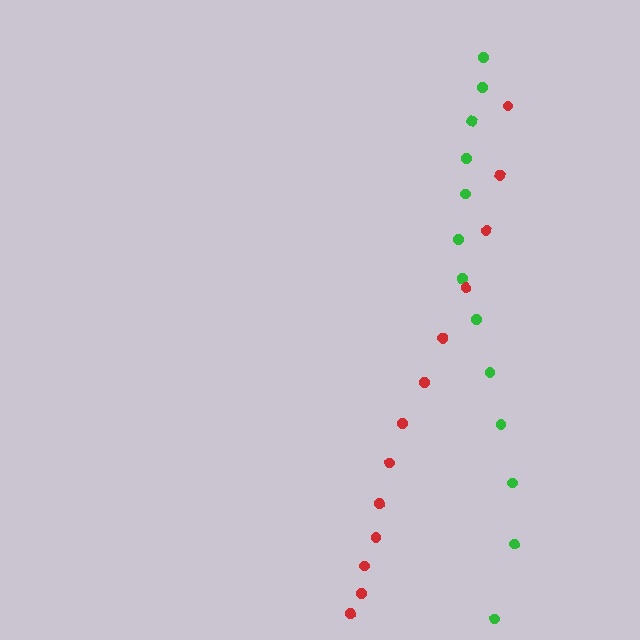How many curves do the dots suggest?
There are 2 distinct paths.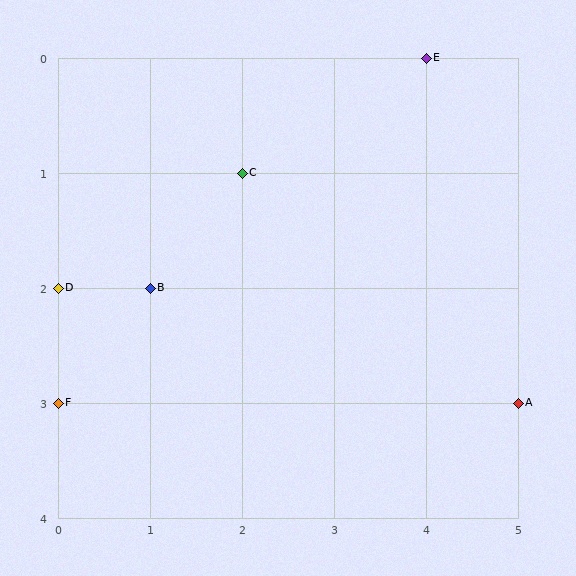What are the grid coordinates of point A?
Point A is at grid coordinates (5, 3).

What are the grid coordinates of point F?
Point F is at grid coordinates (0, 3).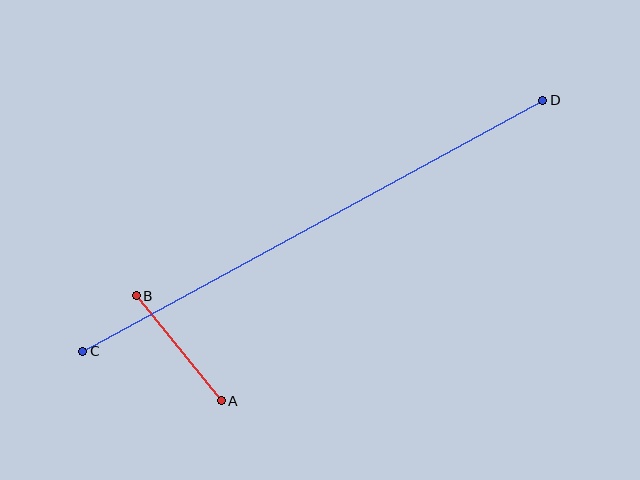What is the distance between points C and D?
The distance is approximately 524 pixels.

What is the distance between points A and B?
The distance is approximately 135 pixels.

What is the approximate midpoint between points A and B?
The midpoint is at approximately (179, 348) pixels.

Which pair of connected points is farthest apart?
Points C and D are farthest apart.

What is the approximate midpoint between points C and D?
The midpoint is at approximately (313, 226) pixels.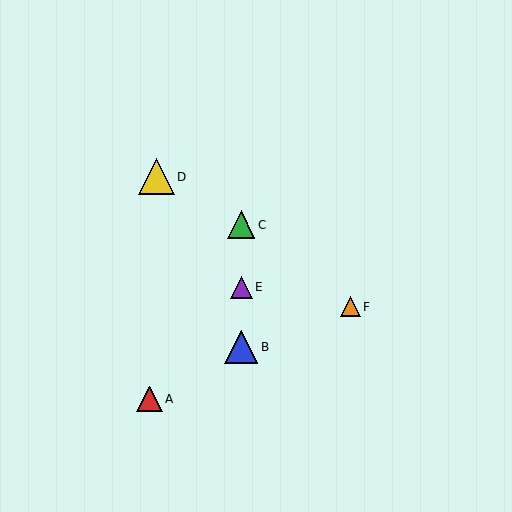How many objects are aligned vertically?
3 objects (B, C, E) are aligned vertically.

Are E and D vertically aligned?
No, E is at x≈241 and D is at x≈156.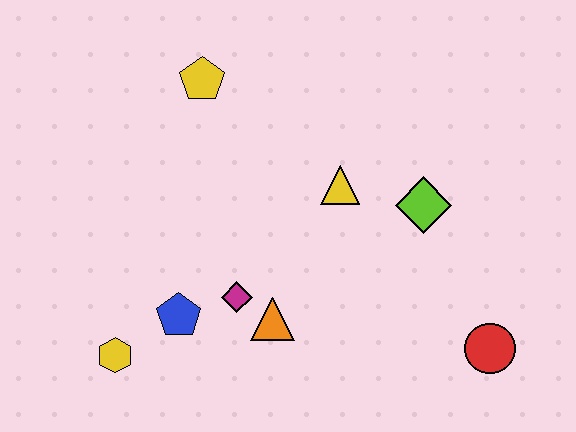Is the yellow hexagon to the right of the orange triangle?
No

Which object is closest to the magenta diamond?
The orange triangle is closest to the magenta diamond.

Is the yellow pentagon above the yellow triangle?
Yes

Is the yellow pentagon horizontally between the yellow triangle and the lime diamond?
No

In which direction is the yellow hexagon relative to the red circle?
The yellow hexagon is to the left of the red circle.